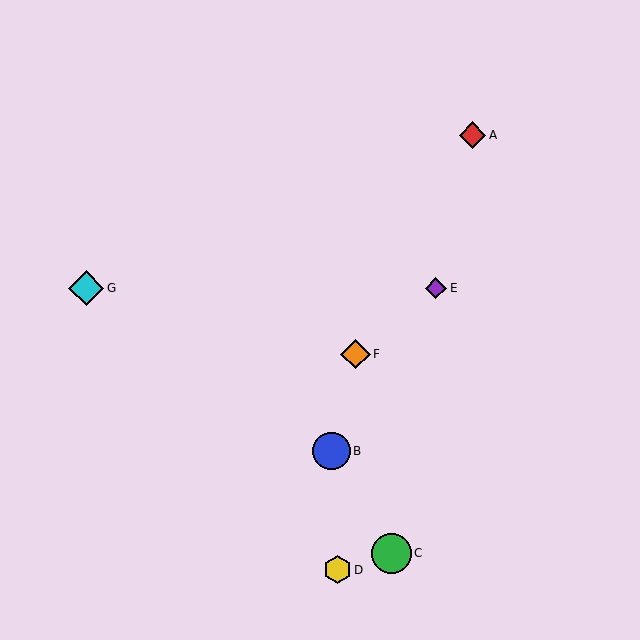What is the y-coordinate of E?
Object E is at y≈288.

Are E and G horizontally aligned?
Yes, both are at y≈288.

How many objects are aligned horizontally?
2 objects (E, G) are aligned horizontally.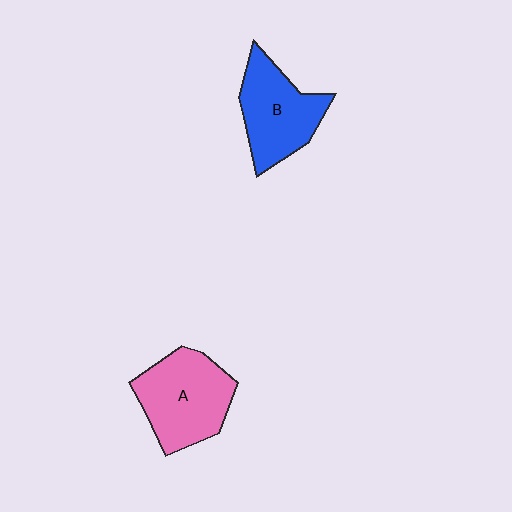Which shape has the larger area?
Shape A (pink).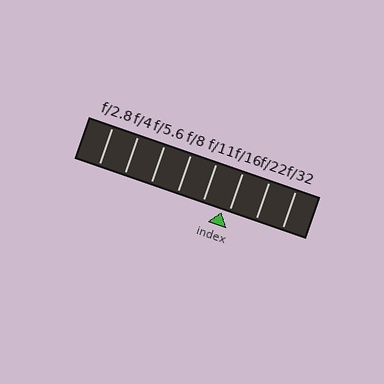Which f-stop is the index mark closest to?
The index mark is closest to f/16.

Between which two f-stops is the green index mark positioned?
The index mark is between f/11 and f/16.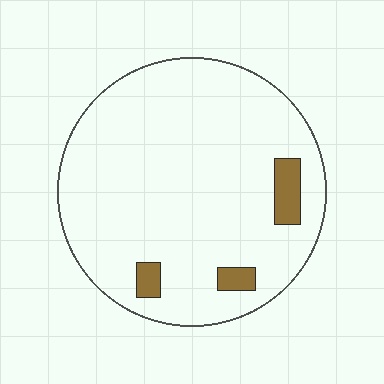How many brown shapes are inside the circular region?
3.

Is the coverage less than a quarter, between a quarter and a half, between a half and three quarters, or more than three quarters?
Less than a quarter.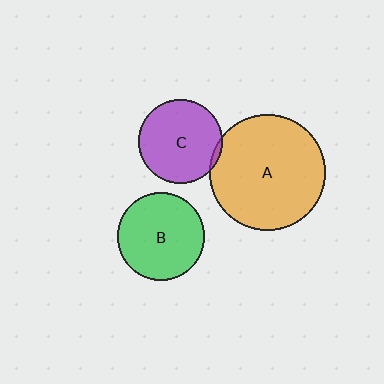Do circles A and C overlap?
Yes.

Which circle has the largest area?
Circle A (orange).